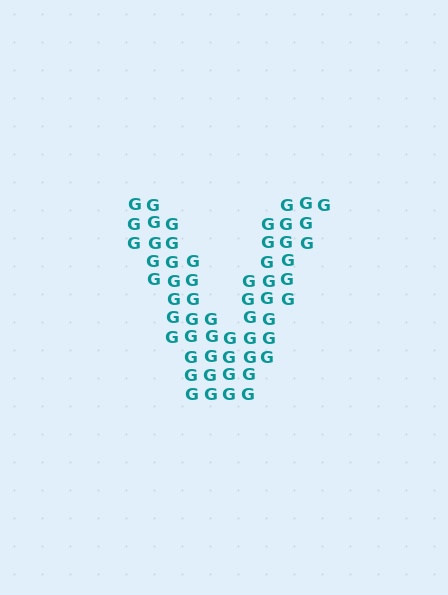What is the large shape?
The large shape is the letter V.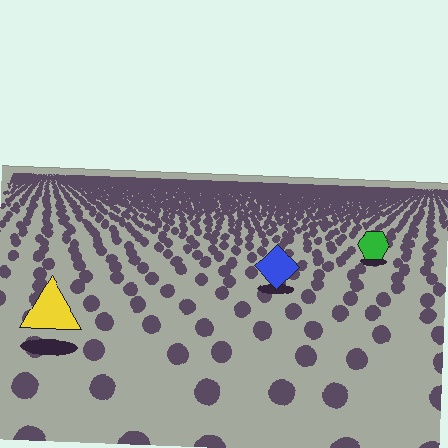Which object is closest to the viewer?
The yellow triangle is closest. The texture marks near it are larger and more spread out.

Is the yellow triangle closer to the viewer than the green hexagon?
Yes. The yellow triangle is closer — you can tell from the texture gradient: the ground texture is coarser near it.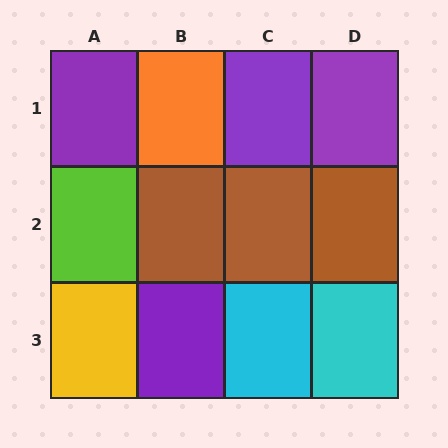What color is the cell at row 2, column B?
Brown.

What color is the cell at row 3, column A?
Yellow.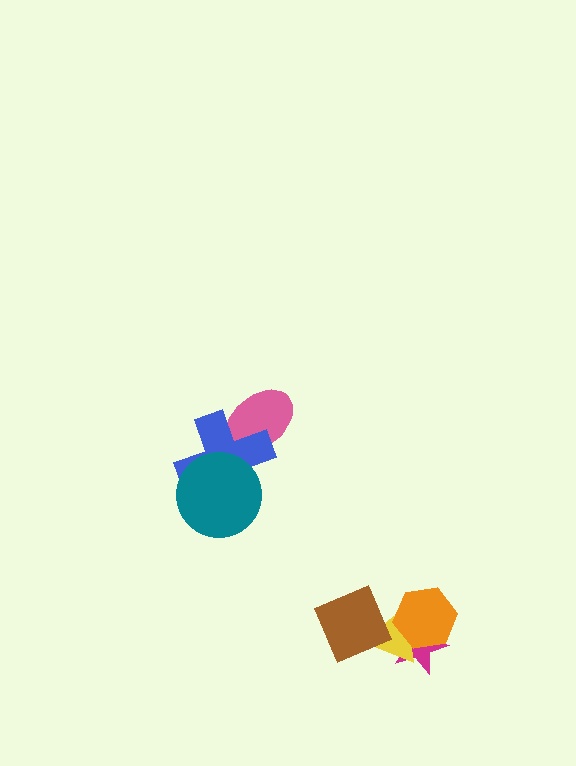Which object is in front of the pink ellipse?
The blue cross is in front of the pink ellipse.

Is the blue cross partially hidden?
Yes, it is partially covered by another shape.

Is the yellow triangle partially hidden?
Yes, it is partially covered by another shape.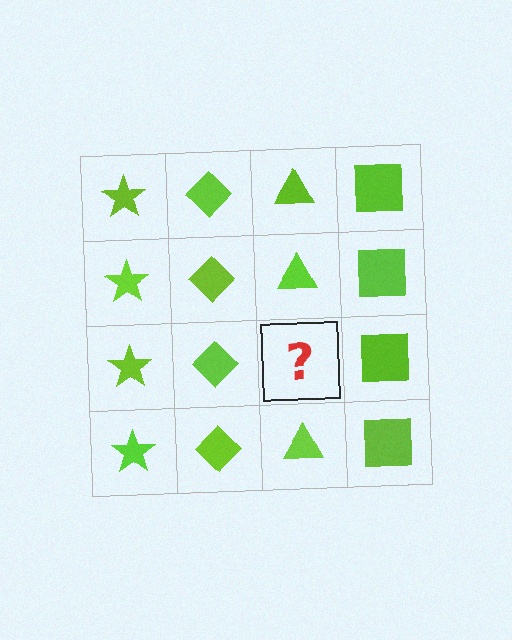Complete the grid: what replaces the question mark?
The question mark should be replaced with a lime triangle.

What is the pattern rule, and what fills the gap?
The rule is that each column has a consistent shape. The gap should be filled with a lime triangle.